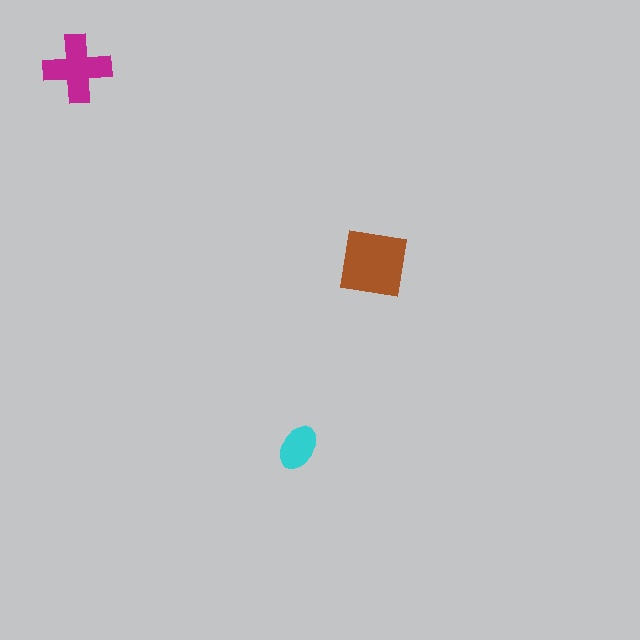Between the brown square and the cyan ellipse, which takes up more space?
The brown square.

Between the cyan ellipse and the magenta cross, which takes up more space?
The magenta cross.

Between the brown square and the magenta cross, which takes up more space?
The brown square.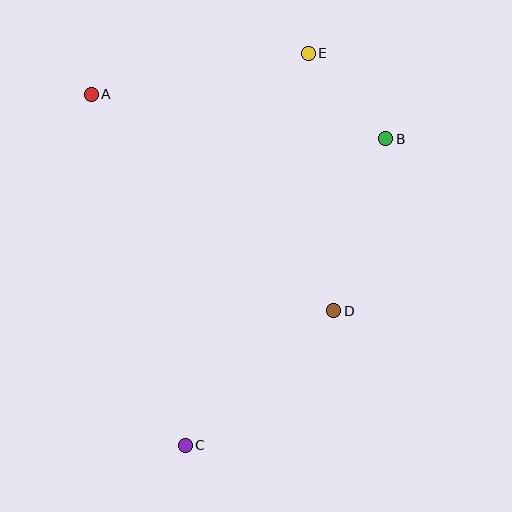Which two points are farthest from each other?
Points C and E are farthest from each other.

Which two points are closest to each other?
Points B and E are closest to each other.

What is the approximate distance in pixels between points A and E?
The distance between A and E is approximately 221 pixels.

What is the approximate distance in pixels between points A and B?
The distance between A and B is approximately 298 pixels.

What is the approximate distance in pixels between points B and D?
The distance between B and D is approximately 180 pixels.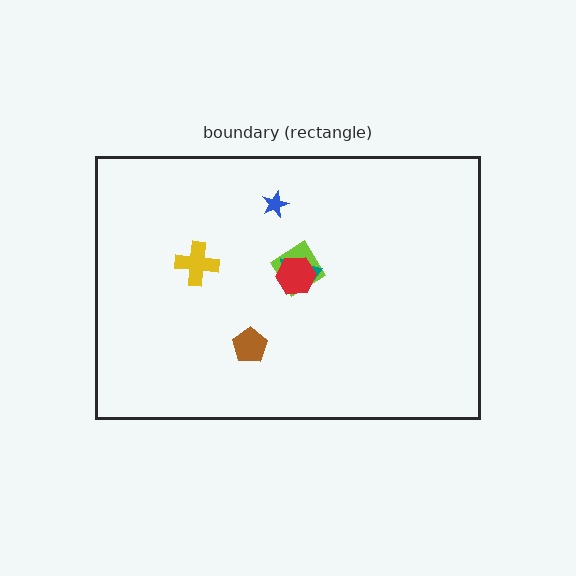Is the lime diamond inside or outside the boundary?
Inside.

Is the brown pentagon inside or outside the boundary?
Inside.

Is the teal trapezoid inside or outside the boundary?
Inside.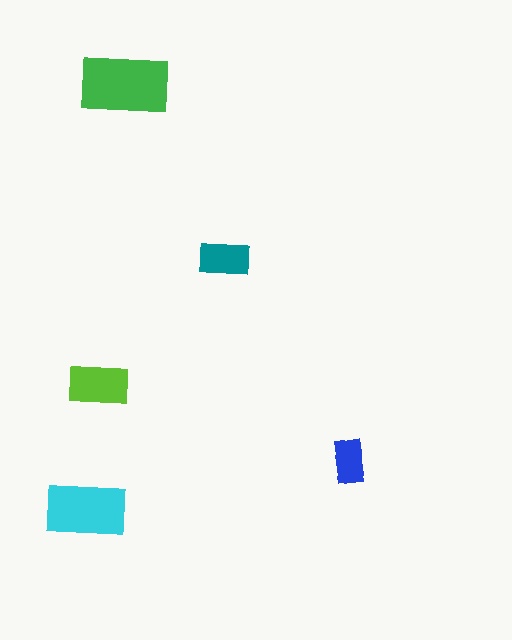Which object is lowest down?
The cyan rectangle is bottommost.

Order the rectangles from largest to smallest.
the green one, the cyan one, the lime one, the teal one, the blue one.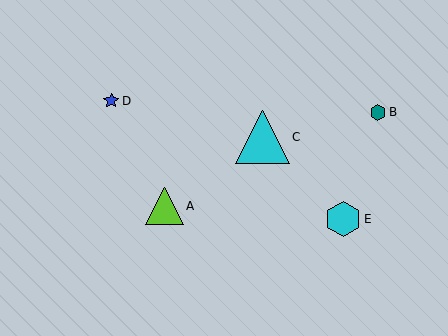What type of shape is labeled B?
Shape B is a teal hexagon.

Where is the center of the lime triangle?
The center of the lime triangle is at (165, 206).